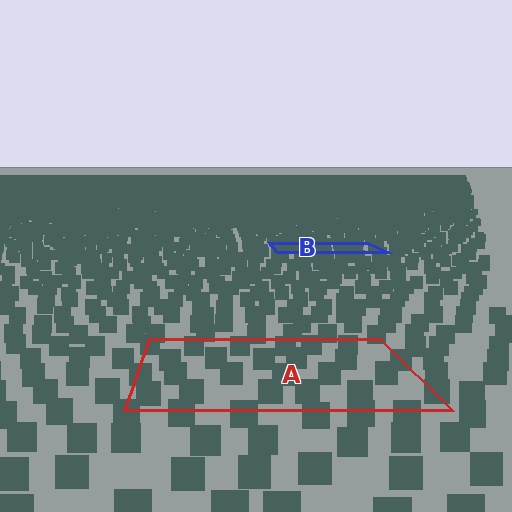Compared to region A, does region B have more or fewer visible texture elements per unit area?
Region B has more texture elements per unit area — they are packed more densely because it is farther away.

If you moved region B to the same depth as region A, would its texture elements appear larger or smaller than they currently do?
They would appear larger. At a closer depth, the same texture elements are projected at a bigger on-screen size.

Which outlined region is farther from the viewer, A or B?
Region B is farther from the viewer — the texture elements inside it appear smaller and more densely packed.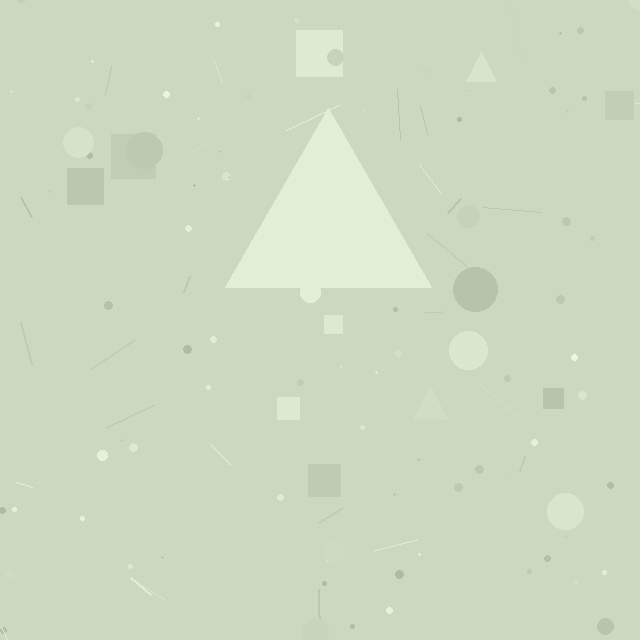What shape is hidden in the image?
A triangle is hidden in the image.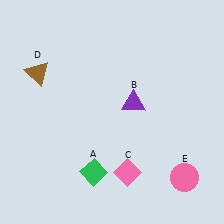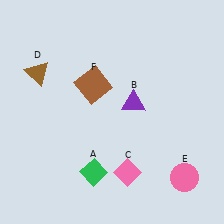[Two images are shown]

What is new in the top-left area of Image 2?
A brown square (F) was added in the top-left area of Image 2.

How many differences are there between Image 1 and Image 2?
There is 1 difference between the two images.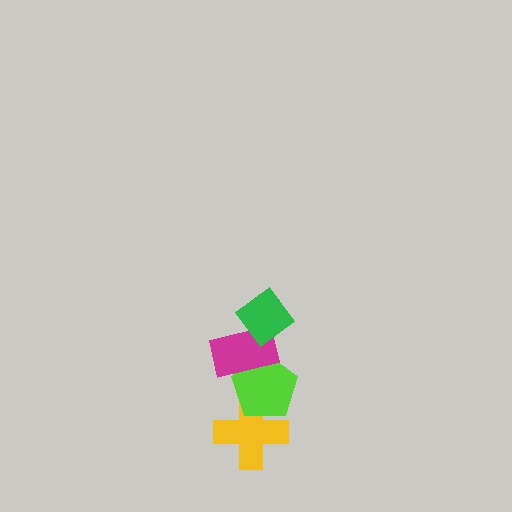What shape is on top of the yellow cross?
The lime pentagon is on top of the yellow cross.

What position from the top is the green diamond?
The green diamond is 1st from the top.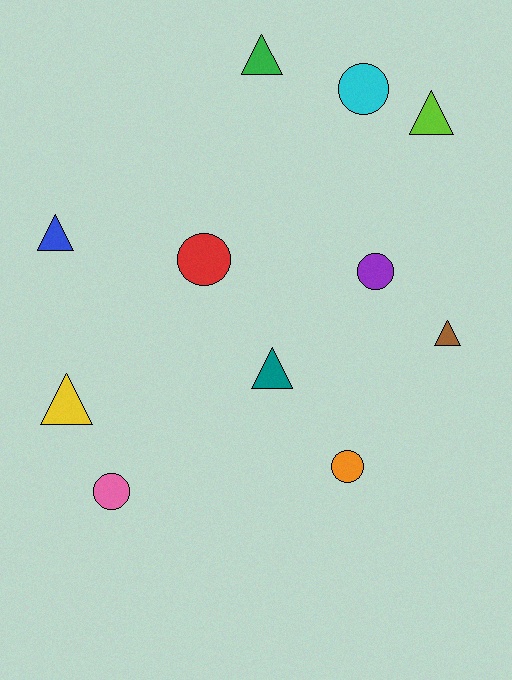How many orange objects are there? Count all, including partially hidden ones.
There is 1 orange object.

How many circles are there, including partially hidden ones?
There are 5 circles.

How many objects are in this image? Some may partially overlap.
There are 11 objects.